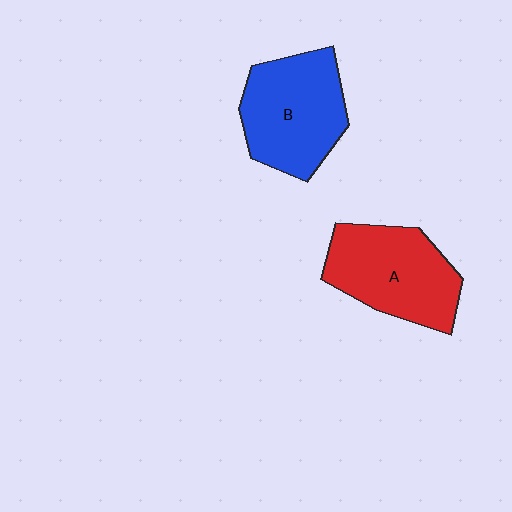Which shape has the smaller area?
Shape A (red).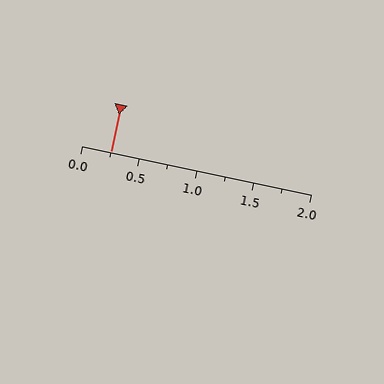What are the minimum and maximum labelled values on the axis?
The axis runs from 0.0 to 2.0.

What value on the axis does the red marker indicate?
The marker indicates approximately 0.25.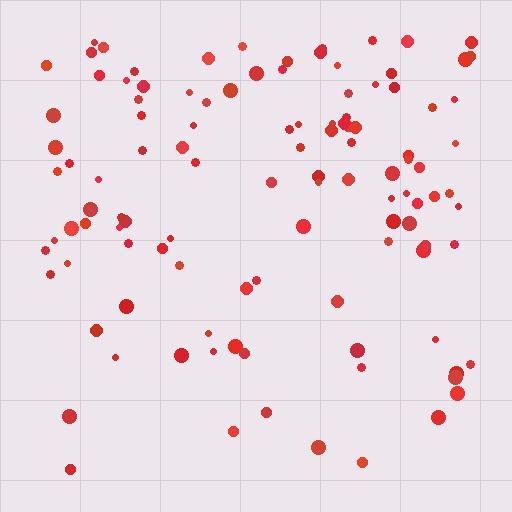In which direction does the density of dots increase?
From bottom to top, with the top side densest.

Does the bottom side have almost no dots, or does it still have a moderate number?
Still a moderate number, just noticeably fewer than the top.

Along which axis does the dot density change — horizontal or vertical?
Vertical.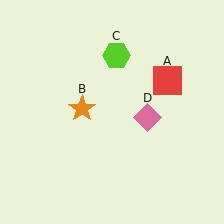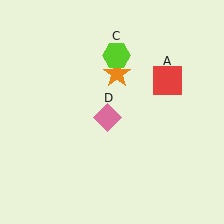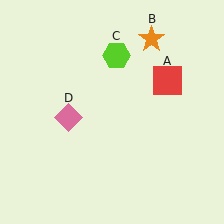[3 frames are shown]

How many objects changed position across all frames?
2 objects changed position: orange star (object B), pink diamond (object D).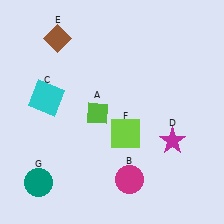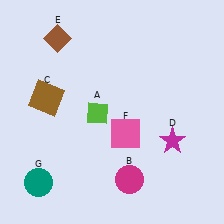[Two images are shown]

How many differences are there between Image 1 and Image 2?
There are 2 differences between the two images.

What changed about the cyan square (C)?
In Image 1, C is cyan. In Image 2, it changed to brown.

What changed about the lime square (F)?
In Image 1, F is lime. In Image 2, it changed to pink.